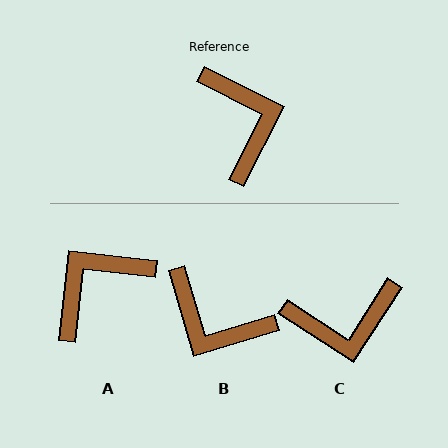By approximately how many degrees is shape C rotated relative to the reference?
Approximately 96 degrees clockwise.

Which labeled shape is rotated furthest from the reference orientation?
B, about 137 degrees away.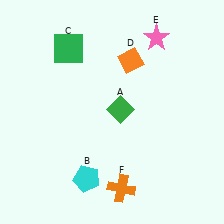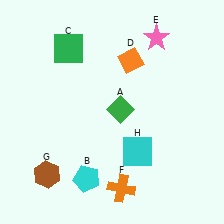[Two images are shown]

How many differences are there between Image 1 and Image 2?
There are 2 differences between the two images.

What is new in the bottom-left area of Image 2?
A brown hexagon (G) was added in the bottom-left area of Image 2.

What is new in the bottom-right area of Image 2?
A cyan square (H) was added in the bottom-right area of Image 2.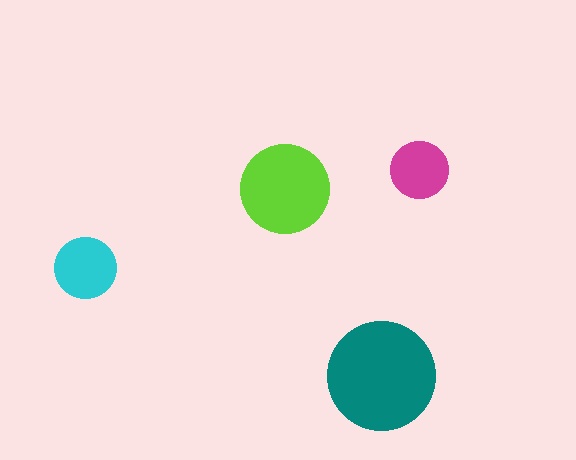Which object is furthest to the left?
The cyan circle is leftmost.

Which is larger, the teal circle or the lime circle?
The teal one.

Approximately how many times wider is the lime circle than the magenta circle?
About 1.5 times wider.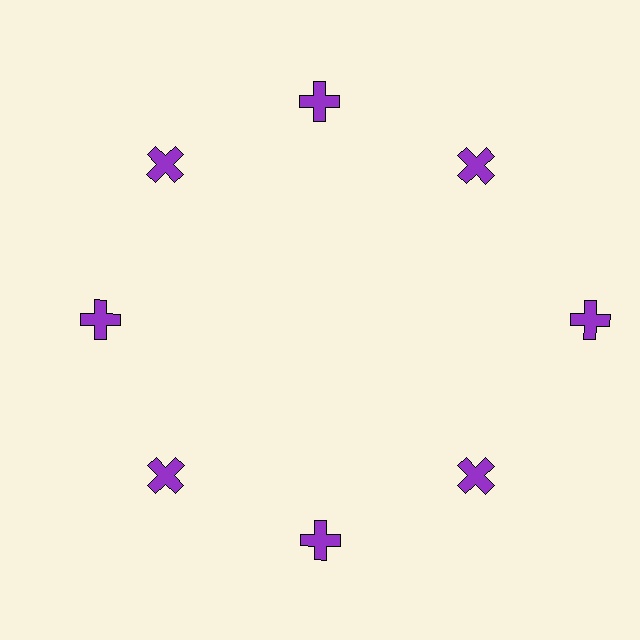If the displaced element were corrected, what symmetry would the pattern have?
It would have 8-fold rotational symmetry — the pattern would map onto itself every 45 degrees.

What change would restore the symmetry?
The symmetry would be restored by moving it inward, back onto the ring so that all 8 crosses sit at equal angles and equal distance from the center.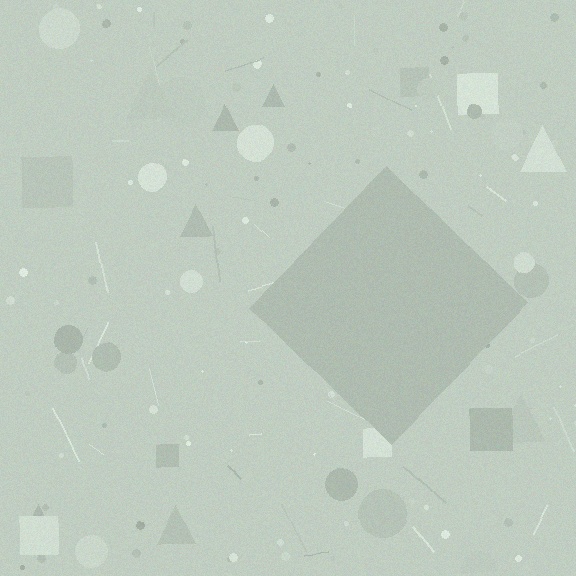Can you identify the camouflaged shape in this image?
The camouflaged shape is a diamond.